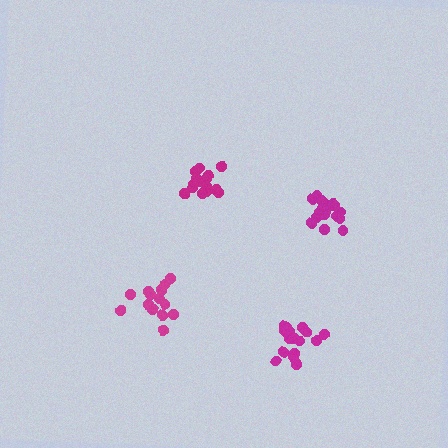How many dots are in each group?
Group 1: 16 dots, Group 2: 15 dots, Group 3: 19 dots, Group 4: 14 dots (64 total).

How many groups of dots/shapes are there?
There are 4 groups.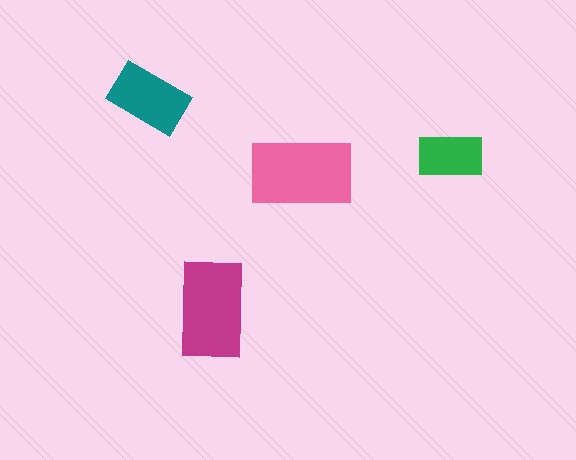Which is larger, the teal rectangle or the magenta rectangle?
The magenta one.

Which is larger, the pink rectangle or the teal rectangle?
The pink one.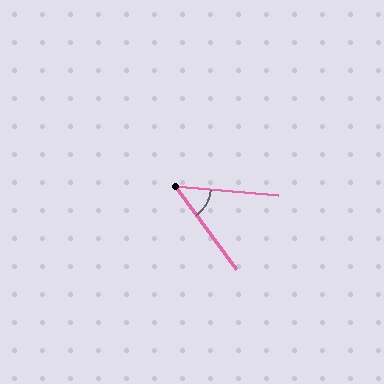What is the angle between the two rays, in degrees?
Approximately 49 degrees.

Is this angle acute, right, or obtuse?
It is acute.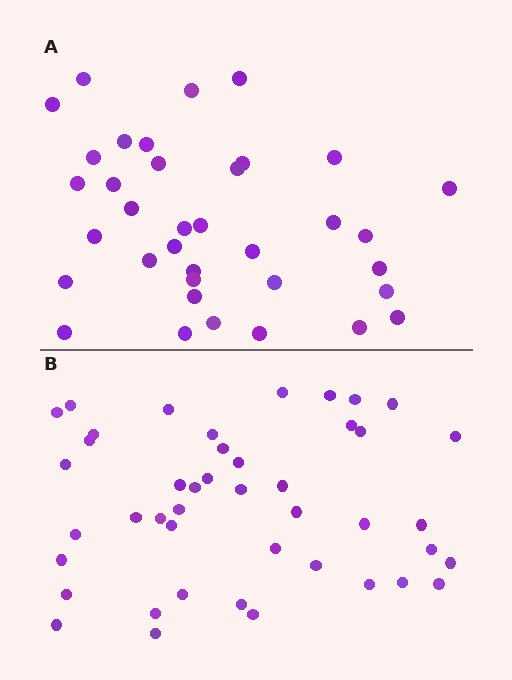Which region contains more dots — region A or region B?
Region B (the bottom region) has more dots.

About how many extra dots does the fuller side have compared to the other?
Region B has roughly 8 or so more dots than region A.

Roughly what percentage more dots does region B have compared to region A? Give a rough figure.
About 20% more.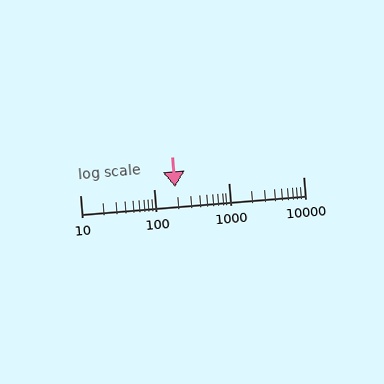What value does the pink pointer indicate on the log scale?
The pointer indicates approximately 190.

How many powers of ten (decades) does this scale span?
The scale spans 3 decades, from 10 to 10000.